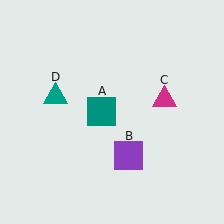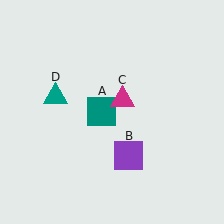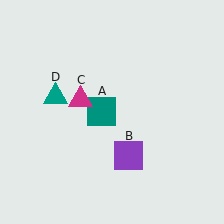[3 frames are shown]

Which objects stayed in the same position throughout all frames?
Teal square (object A) and purple square (object B) and teal triangle (object D) remained stationary.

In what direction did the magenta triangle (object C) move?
The magenta triangle (object C) moved left.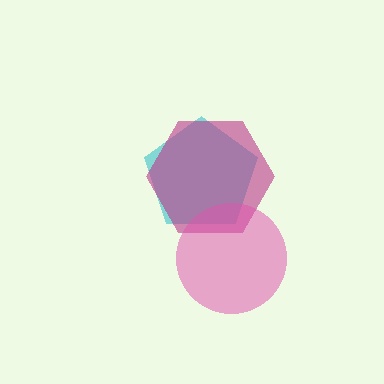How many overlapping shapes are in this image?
There are 3 overlapping shapes in the image.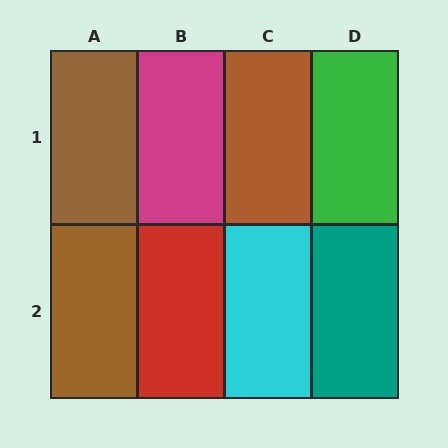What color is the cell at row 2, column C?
Cyan.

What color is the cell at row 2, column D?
Teal.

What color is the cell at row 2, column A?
Brown.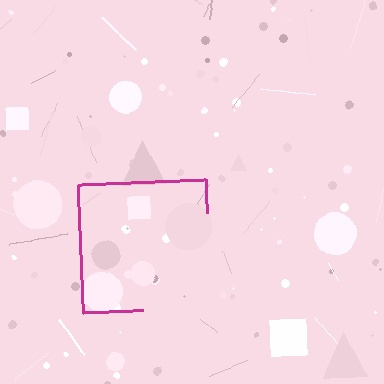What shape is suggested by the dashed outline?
The dashed outline suggests a square.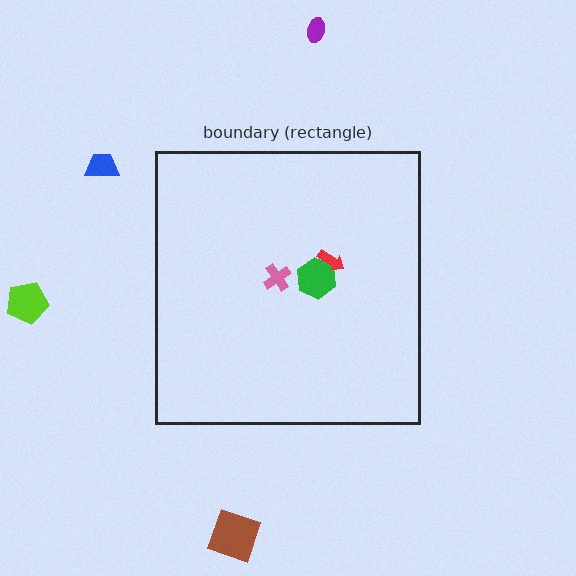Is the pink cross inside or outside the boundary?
Inside.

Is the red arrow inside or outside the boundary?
Inside.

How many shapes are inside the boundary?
3 inside, 4 outside.